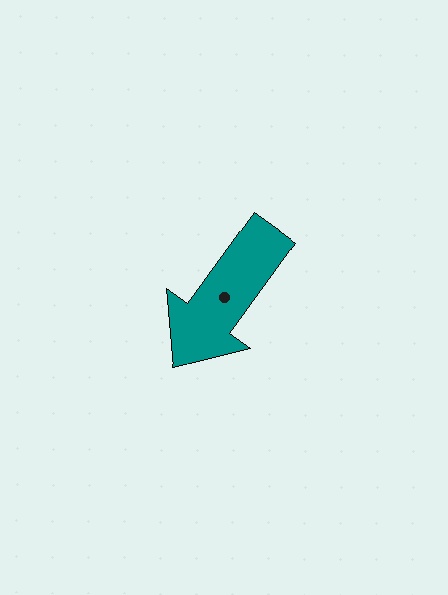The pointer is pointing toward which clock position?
Roughly 7 o'clock.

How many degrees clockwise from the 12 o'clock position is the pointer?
Approximately 216 degrees.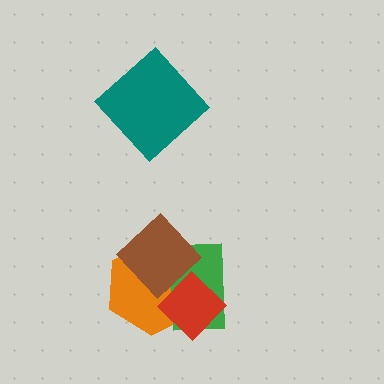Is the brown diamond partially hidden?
Yes, it is partially covered by another shape.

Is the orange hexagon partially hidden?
Yes, it is partially covered by another shape.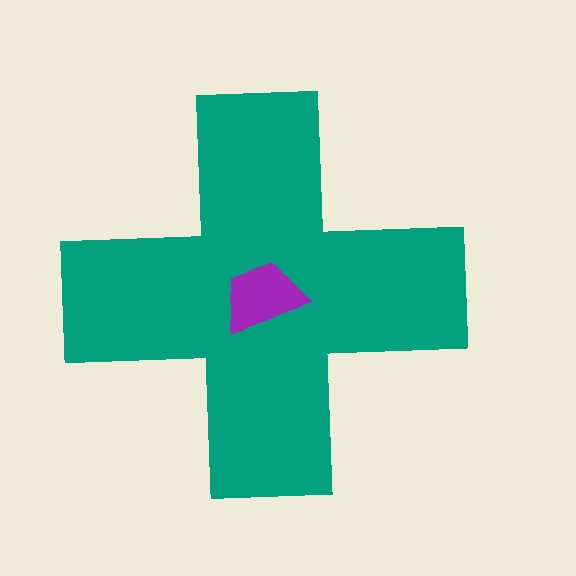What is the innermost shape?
The purple trapezoid.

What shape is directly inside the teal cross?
The purple trapezoid.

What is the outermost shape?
The teal cross.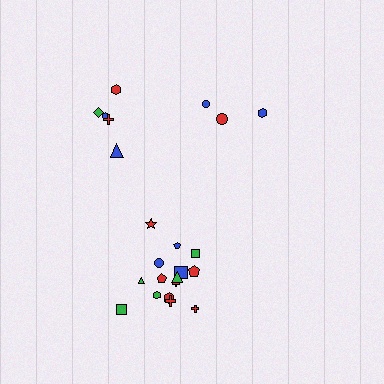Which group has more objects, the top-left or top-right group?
The top-left group.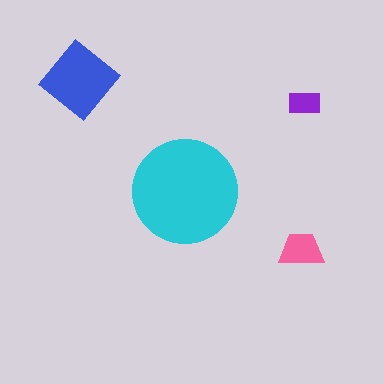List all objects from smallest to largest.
The purple rectangle, the pink trapezoid, the blue diamond, the cyan circle.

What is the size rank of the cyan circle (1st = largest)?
1st.